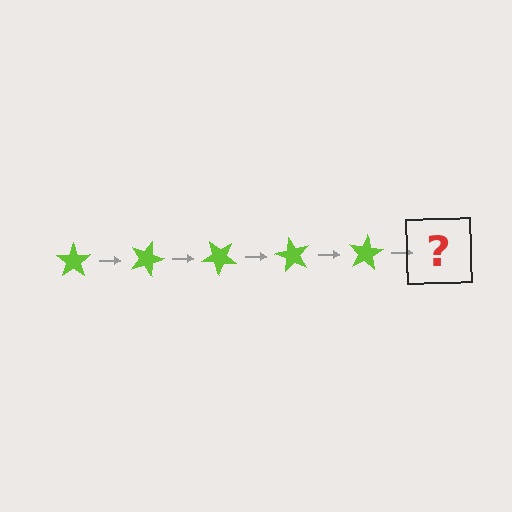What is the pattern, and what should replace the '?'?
The pattern is that the star rotates 20 degrees each step. The '?' should be a lime star rotated 100 degrees.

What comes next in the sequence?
The next element should be a lime star rotated 100 degrees.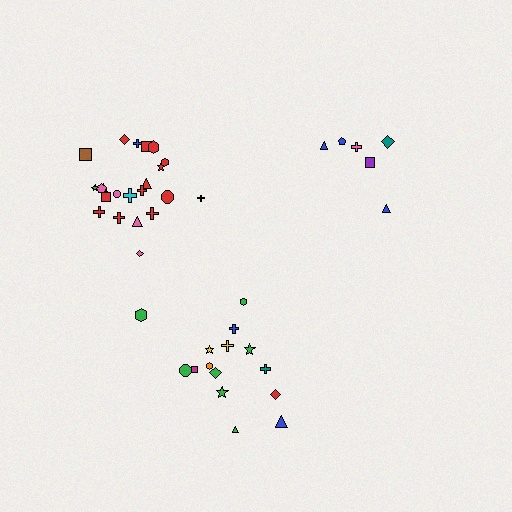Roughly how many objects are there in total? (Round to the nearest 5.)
Roughly 45 objects in total.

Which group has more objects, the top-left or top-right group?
The top-left group.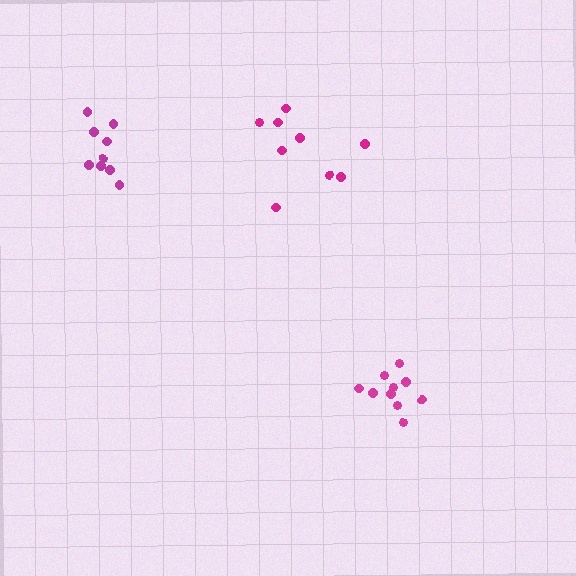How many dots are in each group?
Group 1: 10 dots, Group 2: 9 dots, Group 3: 9 dots (28 total).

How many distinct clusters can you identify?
There are 3 distinct clusters.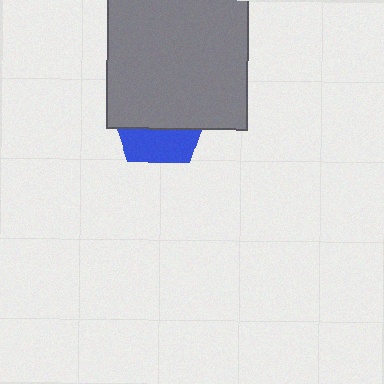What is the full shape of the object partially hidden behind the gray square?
The partially hidden object is a blue pentagon.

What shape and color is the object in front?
The object in front is a gray square.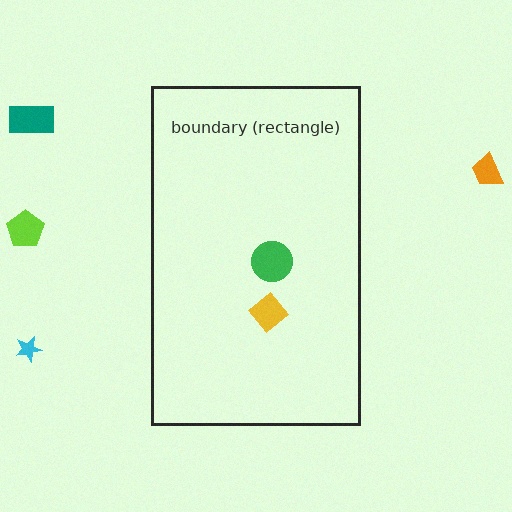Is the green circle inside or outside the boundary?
Inside.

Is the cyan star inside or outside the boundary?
Outside.